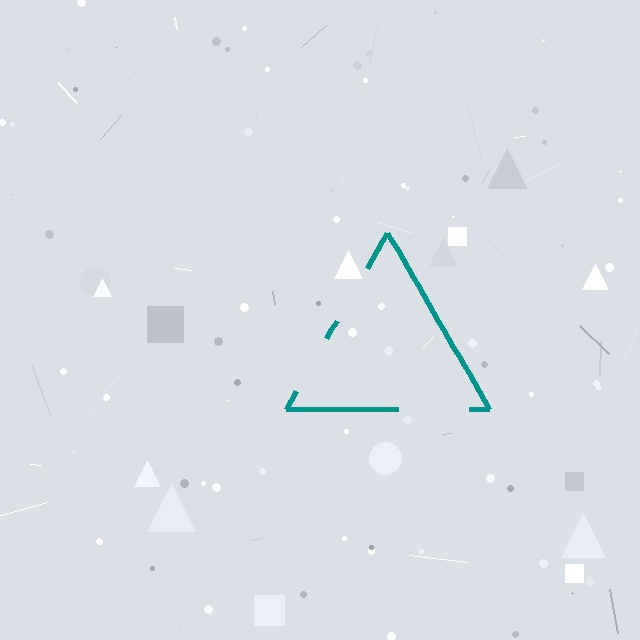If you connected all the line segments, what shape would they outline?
They would outline a triangle.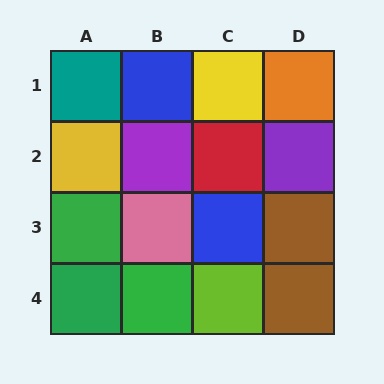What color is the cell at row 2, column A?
Yellow.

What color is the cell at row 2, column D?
Purple.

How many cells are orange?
1 cell is orange.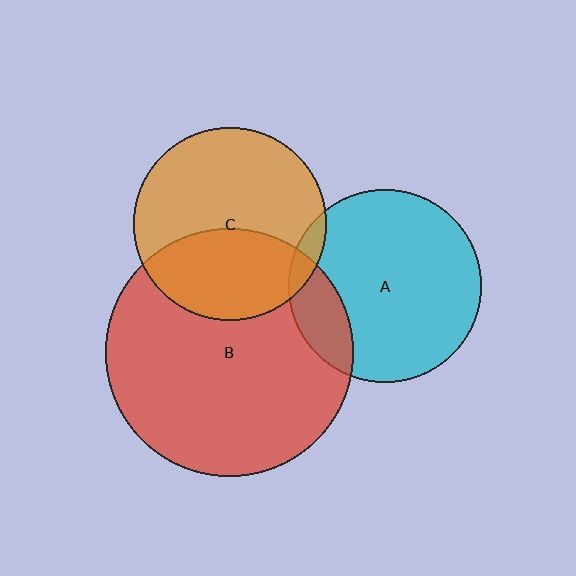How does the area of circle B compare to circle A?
Approximately 1.6 times.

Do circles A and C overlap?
Yes.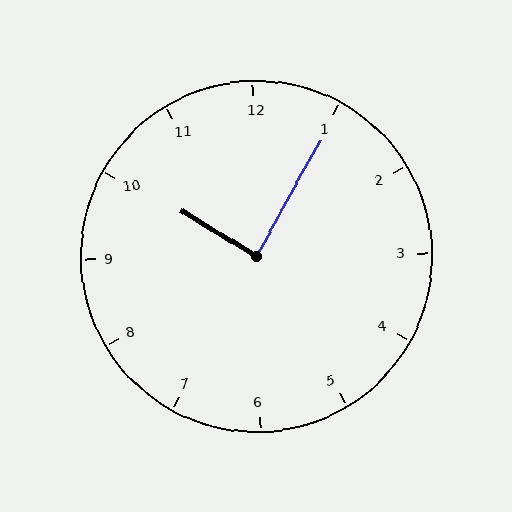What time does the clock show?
10:05.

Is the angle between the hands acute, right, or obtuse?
It is right.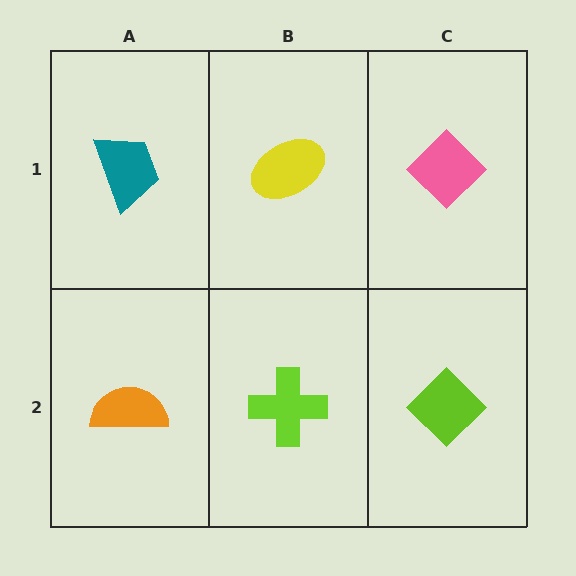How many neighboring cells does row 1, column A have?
2.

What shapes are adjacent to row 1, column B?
A lime cross (row 2, column B), a teal trapezoid (row 1, column A), a pink diamond (row 1, column C).